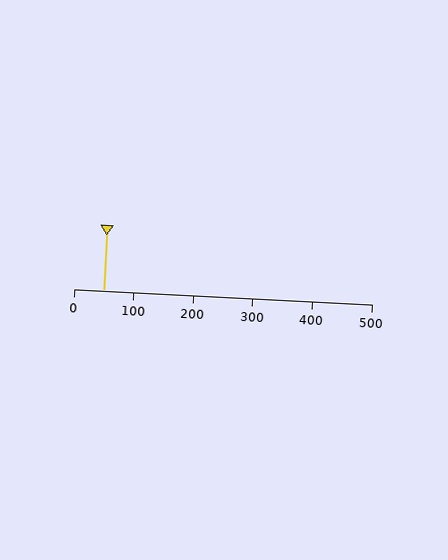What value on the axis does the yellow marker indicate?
The marker indicates approximately 50.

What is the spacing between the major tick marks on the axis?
The major ticks are spaced 100 apart.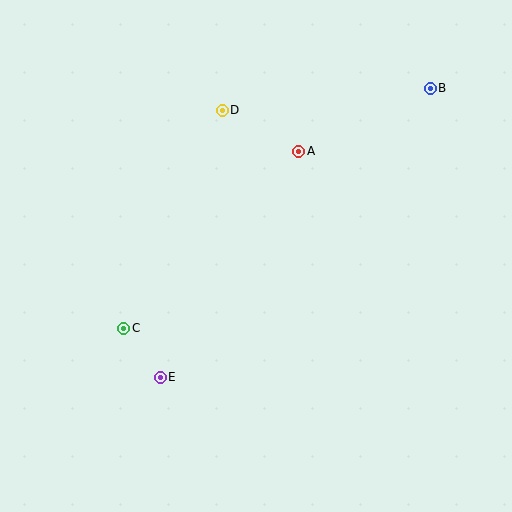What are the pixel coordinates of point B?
Point B is at (430, 88).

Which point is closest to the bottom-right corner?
Point E is closest to the bottom-right corner.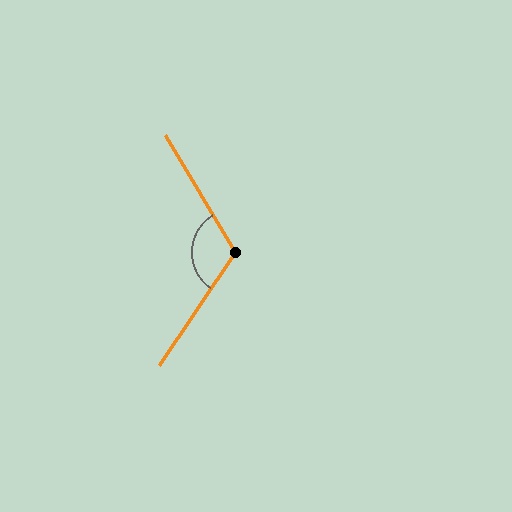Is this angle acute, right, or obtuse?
It is obtuse.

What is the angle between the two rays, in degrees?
Approximately 115 degrees.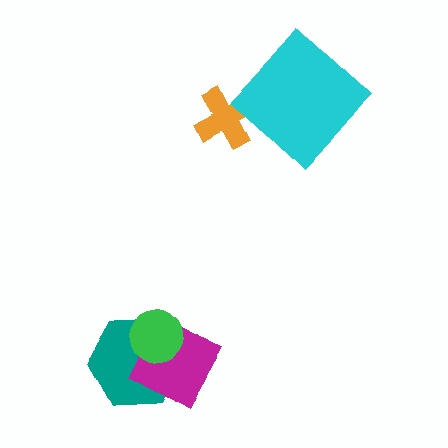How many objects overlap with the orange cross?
0 objects overlap with the orange cross.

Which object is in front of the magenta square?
The green circle is in front of the magenta square.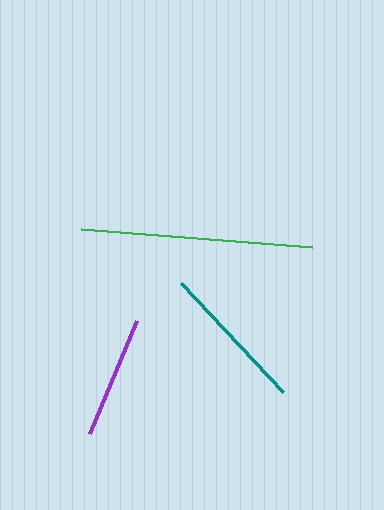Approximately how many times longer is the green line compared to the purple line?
The green line is approximately 1.9 times the length of the purple line.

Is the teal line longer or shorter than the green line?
The green line is longer than the teal line.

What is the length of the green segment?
The green segment is approximately 232 pixels long.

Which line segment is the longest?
The green line is the longest at approximately 232 pixels.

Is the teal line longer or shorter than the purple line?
The teal line is longer than the purple line.